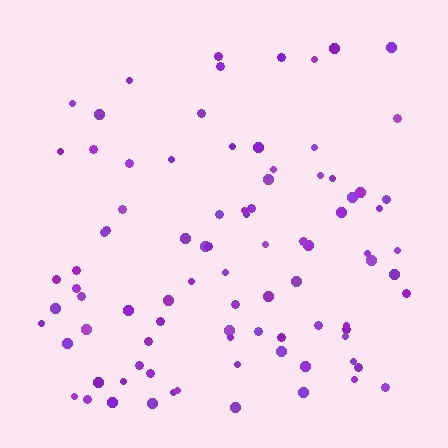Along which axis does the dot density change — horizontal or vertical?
Vertical.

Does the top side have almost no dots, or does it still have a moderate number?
Still a moderate number, just noticeably fewer than the bottom.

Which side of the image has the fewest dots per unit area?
The top.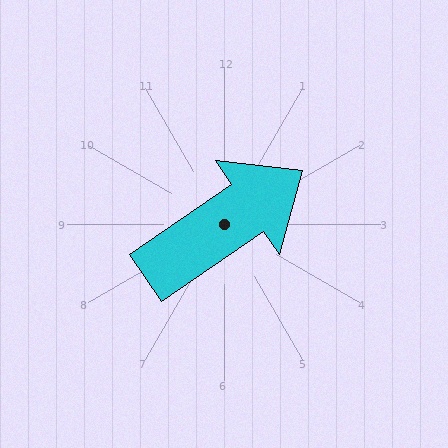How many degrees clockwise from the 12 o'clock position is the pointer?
Approximately 56 degrees.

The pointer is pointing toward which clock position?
Roughly 2 o'clock.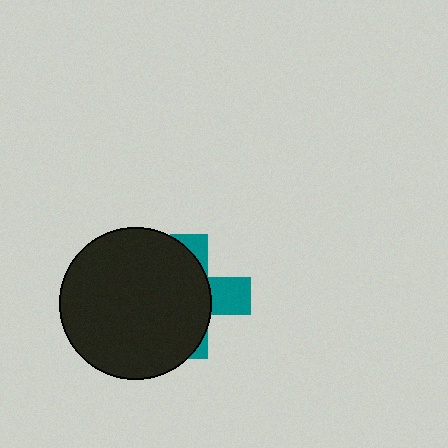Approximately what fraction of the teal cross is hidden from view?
Roughly 69% of the teal cross is hidden behind the black circle.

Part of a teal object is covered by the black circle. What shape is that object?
It is a cross.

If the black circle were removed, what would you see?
You would see the complete teal cross.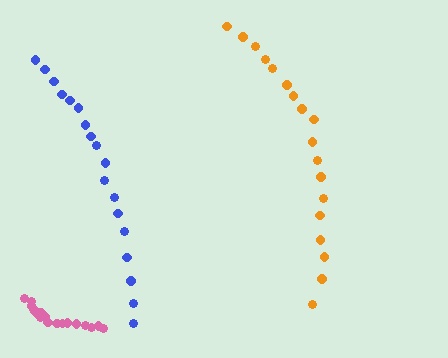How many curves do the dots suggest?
There are 3 distinct paths.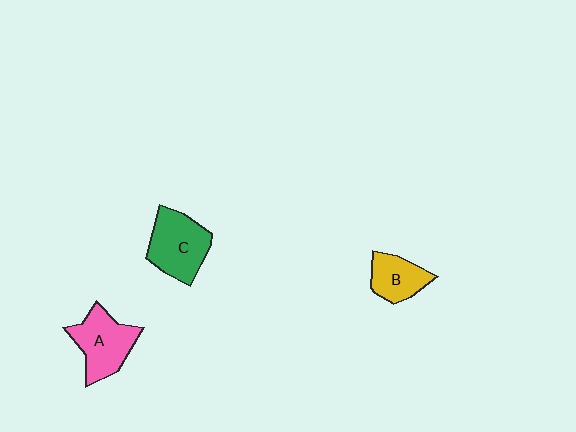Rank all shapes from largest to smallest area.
From largest to smallest: C (green), A (pink), B (yellow).